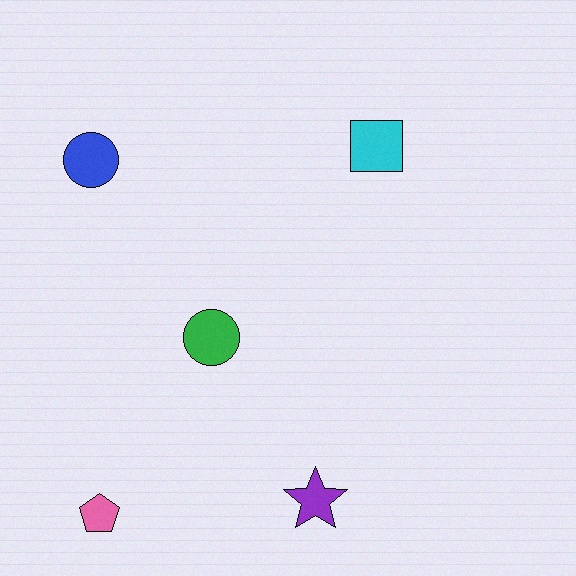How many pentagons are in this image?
There is 1 pentagon.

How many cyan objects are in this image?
There is 1 cyan object.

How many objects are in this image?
There are 5 objects.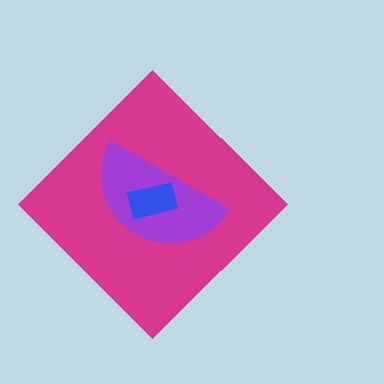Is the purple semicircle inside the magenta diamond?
Yes.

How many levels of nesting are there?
3.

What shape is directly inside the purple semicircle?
The blue rectangle.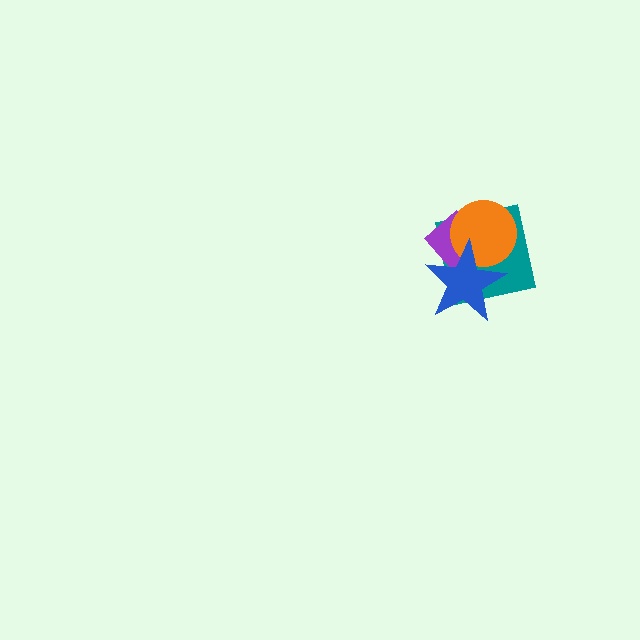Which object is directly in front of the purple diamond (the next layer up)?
The orange circle is directly in front of the purple diamond.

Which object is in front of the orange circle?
The blue star is in front of the orange circle.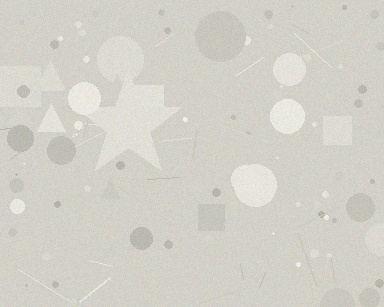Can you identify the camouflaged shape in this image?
The camouflaged shape is a star.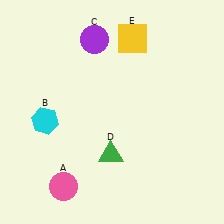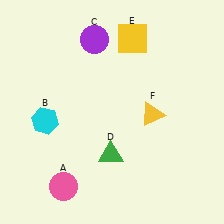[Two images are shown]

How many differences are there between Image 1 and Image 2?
There is 1 difference between the two images.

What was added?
A yellow triangle (F) was added in Image 2.